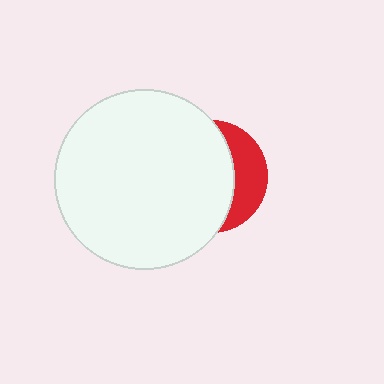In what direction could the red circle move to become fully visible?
The red circle could move right. That would shift it out from behind the white circle entirely.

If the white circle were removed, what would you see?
You would see the complete red circle.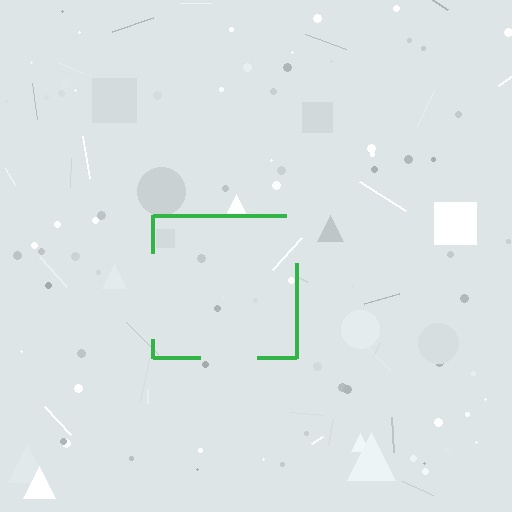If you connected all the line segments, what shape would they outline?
They would outline a square.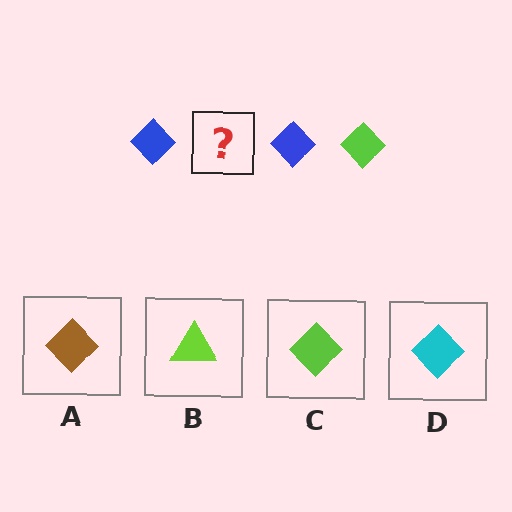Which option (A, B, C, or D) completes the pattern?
C.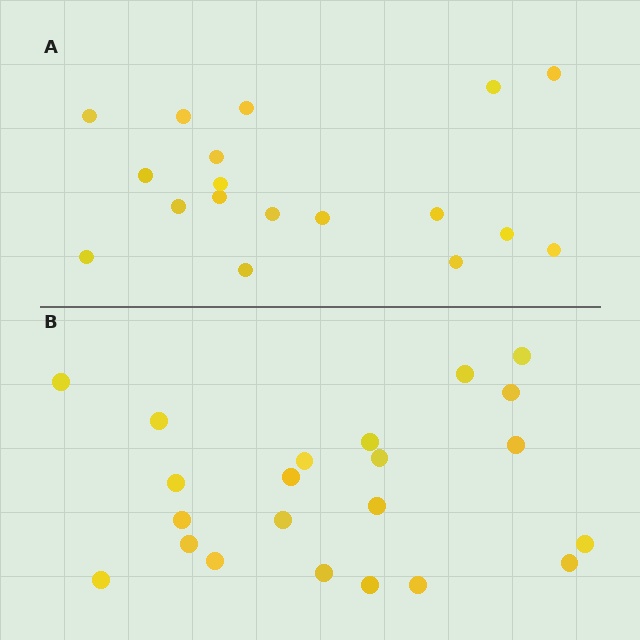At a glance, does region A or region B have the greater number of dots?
Region B (the bottom region) has more dots.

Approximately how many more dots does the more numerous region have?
Region B has about 4 more dots than region A.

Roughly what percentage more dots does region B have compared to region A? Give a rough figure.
About 20% more.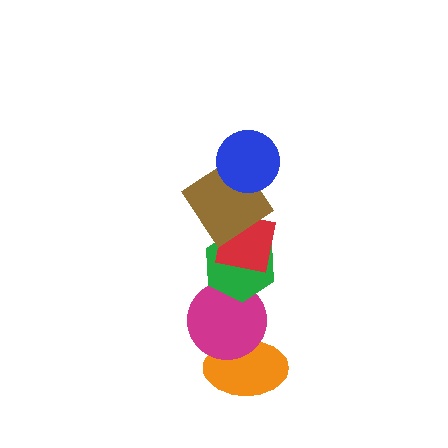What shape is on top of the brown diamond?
The blue circle is on top of the brown diamond.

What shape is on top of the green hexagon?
The red square is on top of the green hexagon.